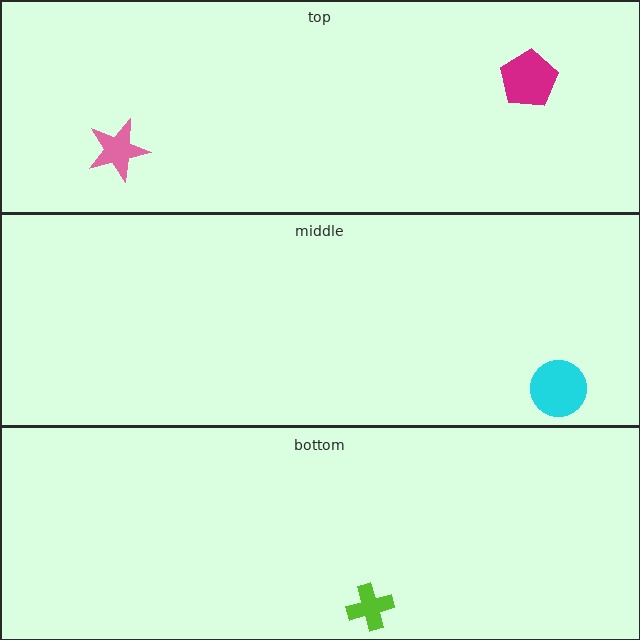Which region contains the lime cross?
The bottom region.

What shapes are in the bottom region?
The lime cross.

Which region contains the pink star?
The top region.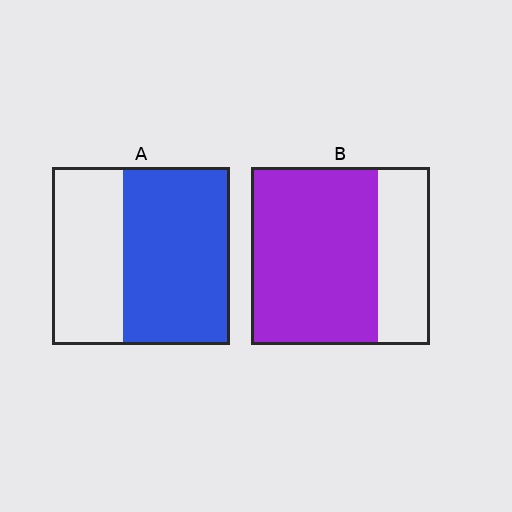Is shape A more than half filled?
Yes.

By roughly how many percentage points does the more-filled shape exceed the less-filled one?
By roughly 10 percentage points (B over A).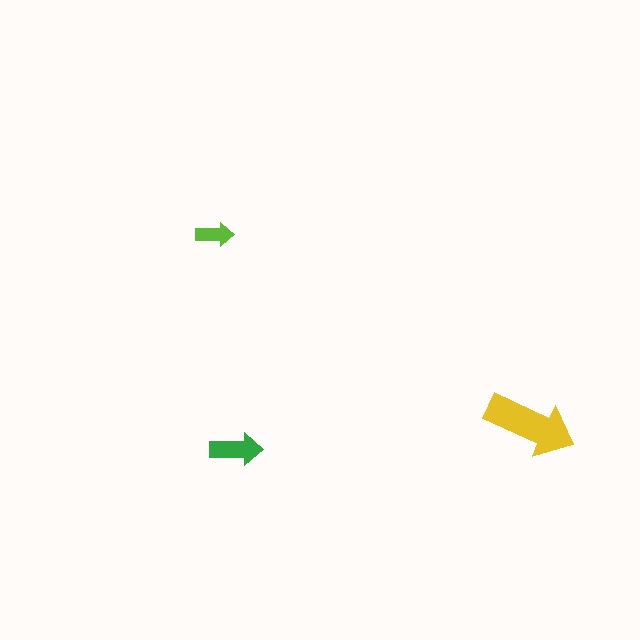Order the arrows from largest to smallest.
the yellow one, the green one, the lime one.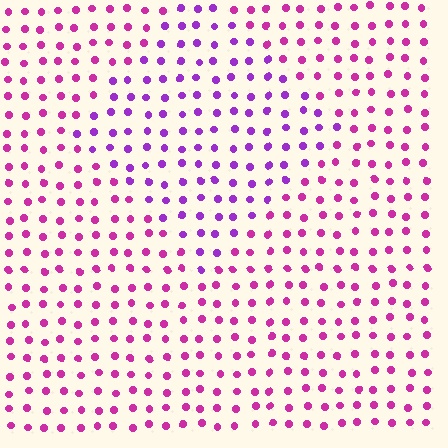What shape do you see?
I see a diamond.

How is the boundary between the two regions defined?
The boundary is defined purely by a slight shift in hue (about 32 degrees). Spacing, size, and orientation are identical on both sides.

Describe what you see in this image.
The image is filled with small magenta elements in a uniform arrangement. A diamond-shaped region is visible where the elements are tinted to a slightly different hue, forming a subtle color boundary.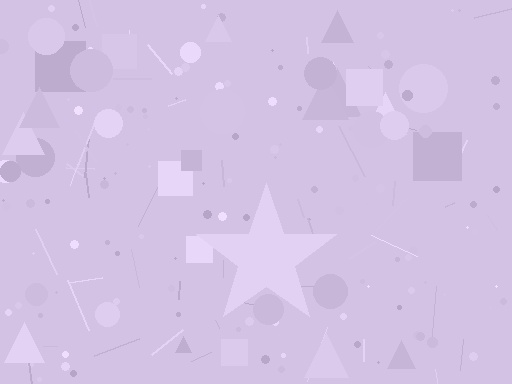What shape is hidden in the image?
A star is hidden in the image.